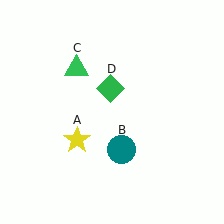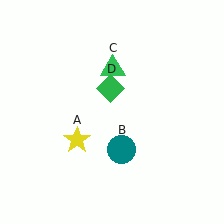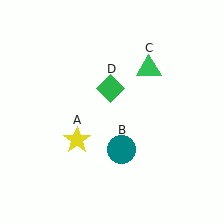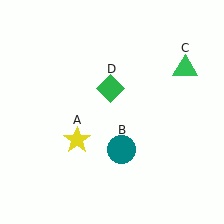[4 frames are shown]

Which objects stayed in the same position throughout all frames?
Yellow star (object A) and teal circle (object B) and green diamond (object D) remained stationary.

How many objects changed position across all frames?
1 object changed position: green triangle (object C).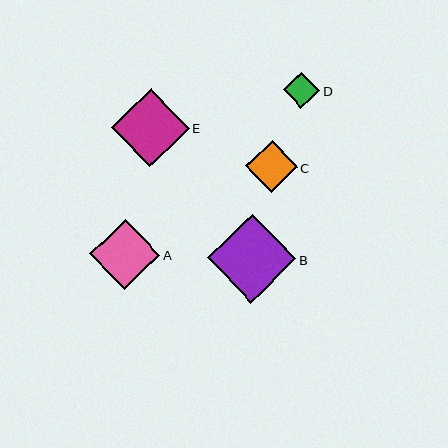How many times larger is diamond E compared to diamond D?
Diamond E is approximately 2.2 times the size of diamond D.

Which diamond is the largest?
Diamond B is the largest with a size of approximately 88 pixels.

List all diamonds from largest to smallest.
From largest to smallest: B, E, A, C, D.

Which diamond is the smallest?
Diamond D is the smallest with a size of approximately 36 pixels.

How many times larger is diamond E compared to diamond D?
Diamond E is approximately 2.2 times the size of diamond D.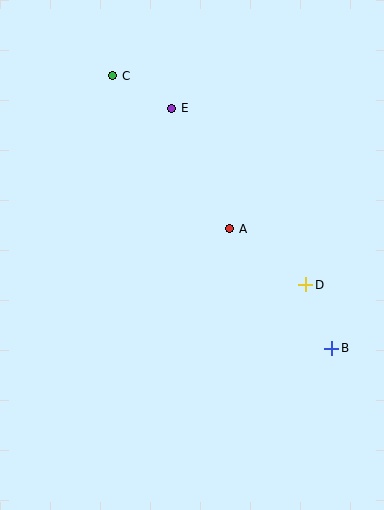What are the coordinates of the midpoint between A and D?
The midpoint between A and D is at (268, 257).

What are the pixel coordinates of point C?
Point C is at (113, 76).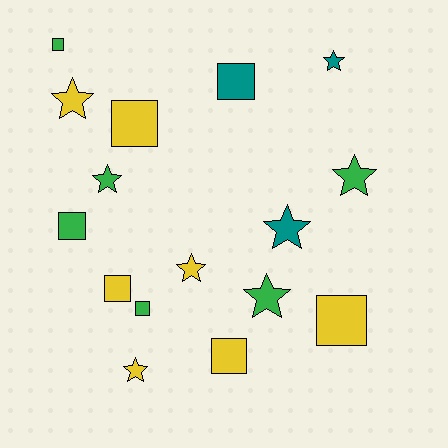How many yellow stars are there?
There are 3 yellow stars.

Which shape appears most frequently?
Star, with 8 objects.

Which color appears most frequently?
Yellow, with 7 objects.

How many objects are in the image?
There are 16 objects.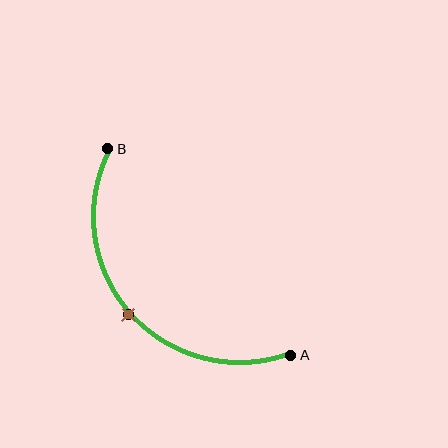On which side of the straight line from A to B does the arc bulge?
The arc bulges below and to the left of the straight line connecting A and B.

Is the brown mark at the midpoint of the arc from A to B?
Yes. The brown mark lies on the arc at equal arc-length from both A and B — it is the arc midpoint.